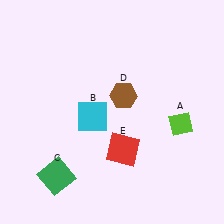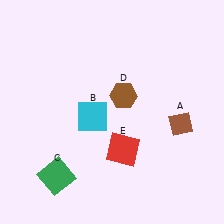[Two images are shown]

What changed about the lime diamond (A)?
In Image 1, A is lime. In Image 2, it changed to brown.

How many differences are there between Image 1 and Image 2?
There is 1 difference between the two images.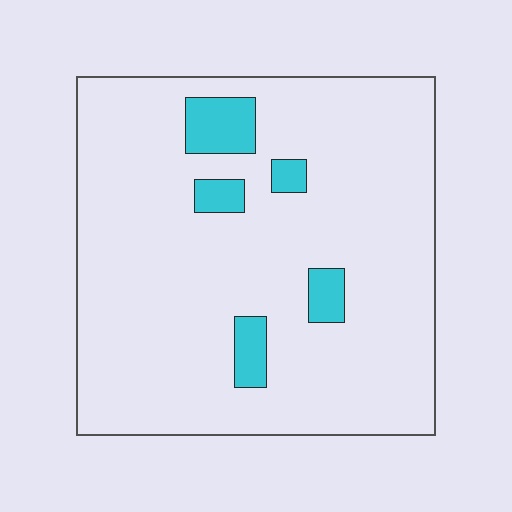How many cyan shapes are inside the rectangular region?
5.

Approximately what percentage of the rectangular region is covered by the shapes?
Approximately 10%.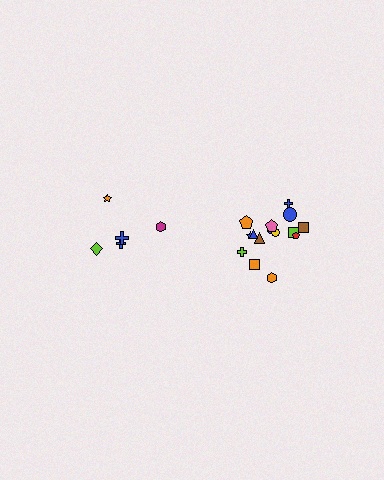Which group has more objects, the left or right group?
The right group.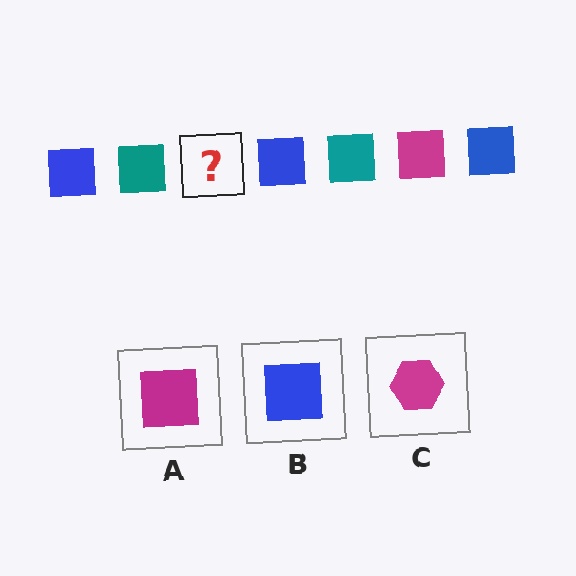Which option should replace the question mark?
Option A.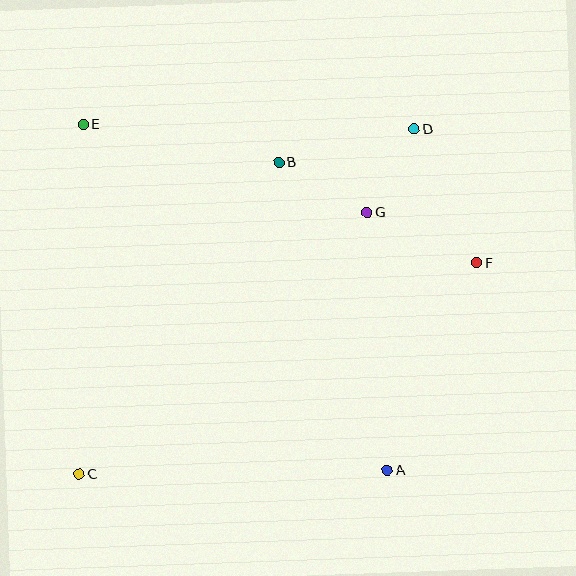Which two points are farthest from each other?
Points C and D are farthest from each other.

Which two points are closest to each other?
Points D and G are closest to each other.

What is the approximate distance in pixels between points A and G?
The distance between A and G is approximately 259 pixels.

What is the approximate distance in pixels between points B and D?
The distance between B and D is approximately 140 pixels.